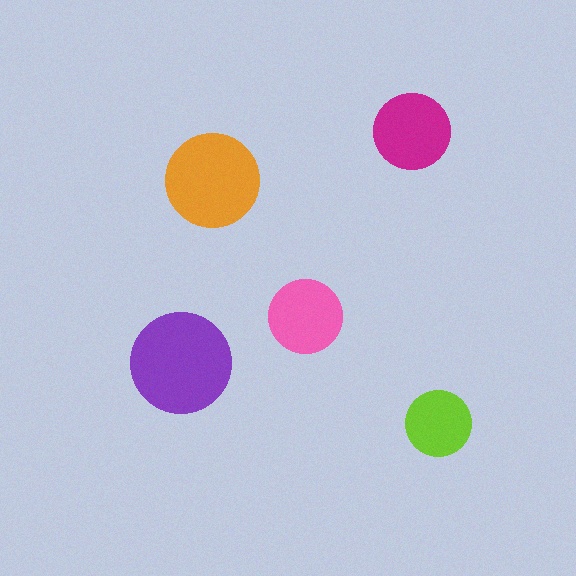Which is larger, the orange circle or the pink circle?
The orange one.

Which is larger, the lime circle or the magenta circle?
The magenta one.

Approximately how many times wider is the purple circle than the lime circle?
About 1.5 times wider.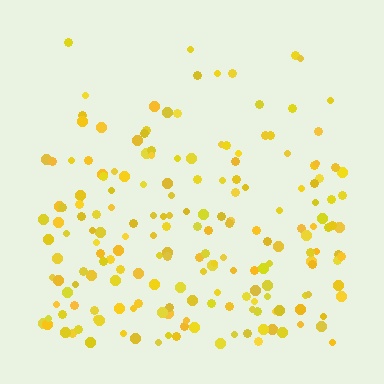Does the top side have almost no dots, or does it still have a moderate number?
Still a moderate number, just noticeably fewer than the bottom.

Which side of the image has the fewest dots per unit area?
The top.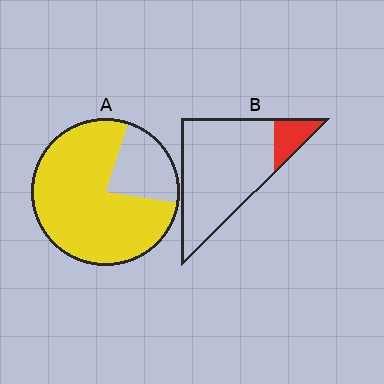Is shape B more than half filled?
No.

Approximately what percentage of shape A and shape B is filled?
A is approximately 80% and B is approximately 15%.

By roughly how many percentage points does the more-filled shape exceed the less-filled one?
By roughly 65 percentage points (A over B).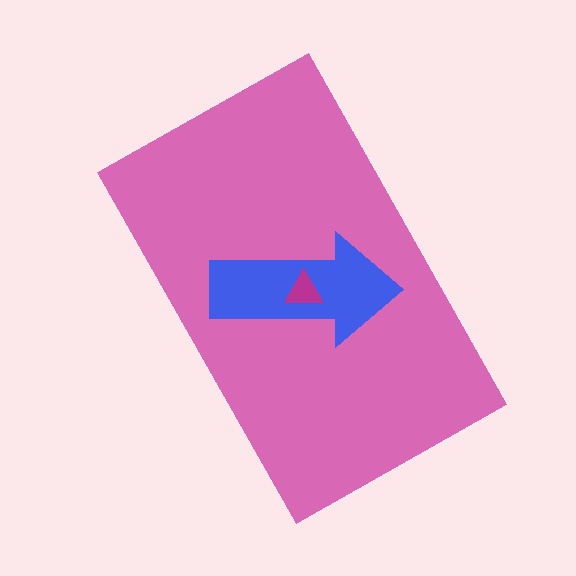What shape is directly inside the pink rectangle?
The blue arrow.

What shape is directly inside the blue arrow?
The magenta triangle.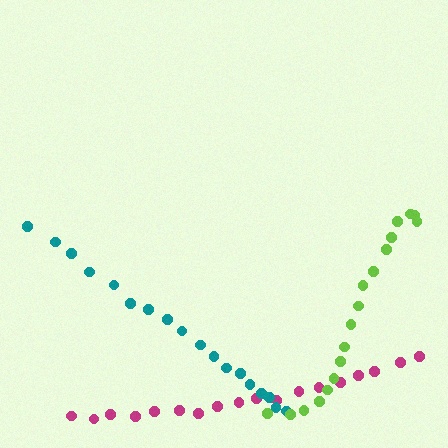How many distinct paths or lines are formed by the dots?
There are 3 distinct paths.